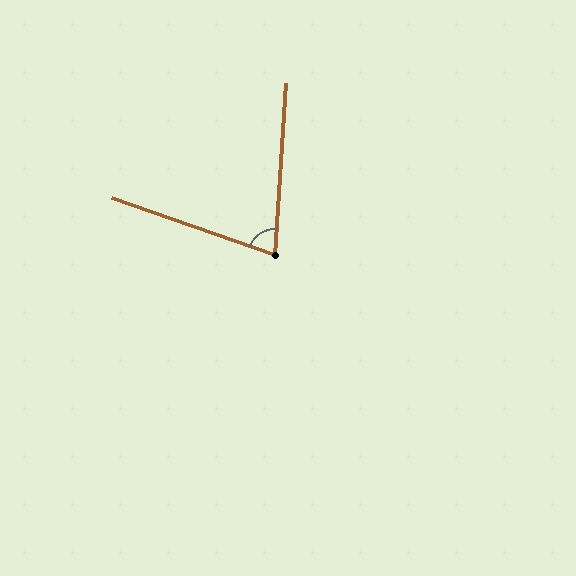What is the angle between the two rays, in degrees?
Approximately 74 degrees.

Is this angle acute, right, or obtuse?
It is acute.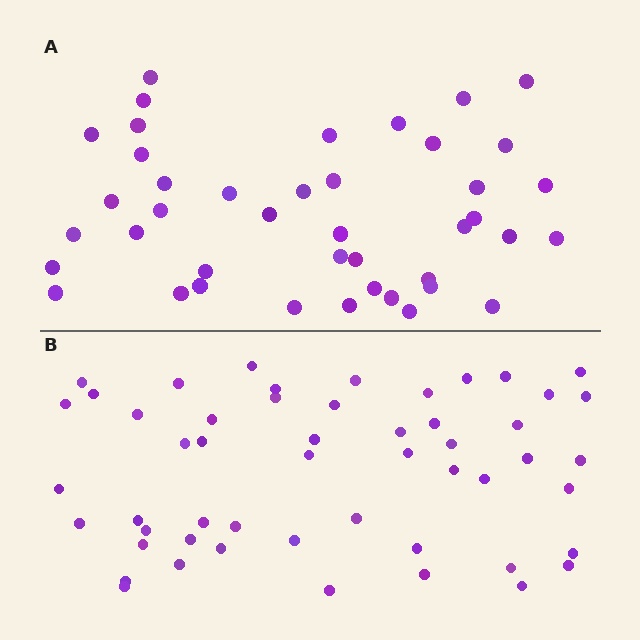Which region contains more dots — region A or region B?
Region B (the bottom region) has more dots.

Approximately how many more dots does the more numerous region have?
Region B has roughly 10 or so more dots than region A.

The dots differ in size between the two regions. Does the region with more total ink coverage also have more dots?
No. Region A has more total ink coverage because its dots are larger, but region B actually contains more individual dots. Total area can be misleading — the number of items is what matters here.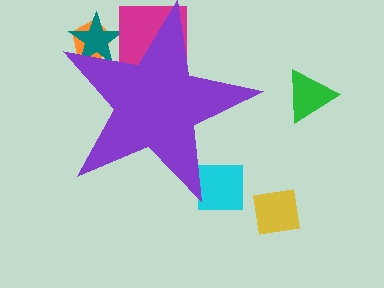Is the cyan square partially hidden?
Yes, the cyan square is partially hidden behind the purple star.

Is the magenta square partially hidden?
Yes, the magenta square is partially hidden behind the purple star.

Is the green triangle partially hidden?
No, the green triangle is fully visible.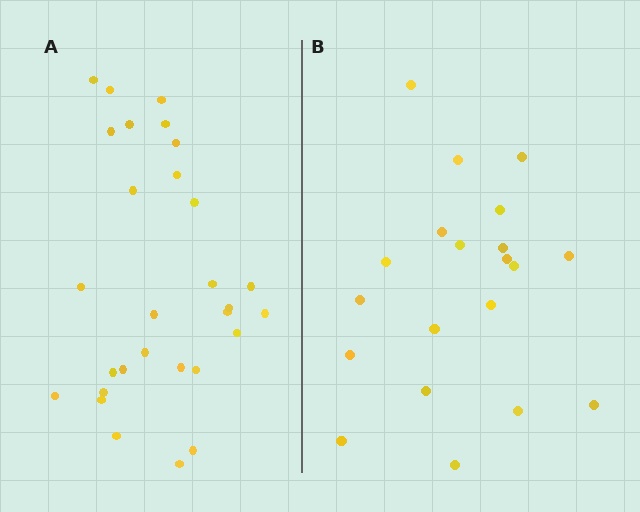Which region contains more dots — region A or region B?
Region A (the left region) has more dots.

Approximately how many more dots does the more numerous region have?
Region A has roughly 8 or so more dots than region B.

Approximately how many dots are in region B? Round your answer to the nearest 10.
About 20 dots.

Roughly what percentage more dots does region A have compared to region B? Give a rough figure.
About 45% more.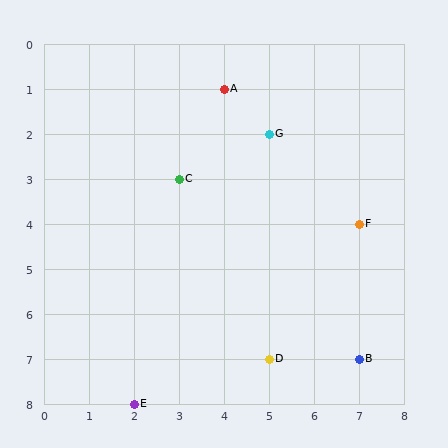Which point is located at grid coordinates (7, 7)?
Point B is at (7, 7).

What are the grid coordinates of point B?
Point B is at grid coordinates (7, 7).